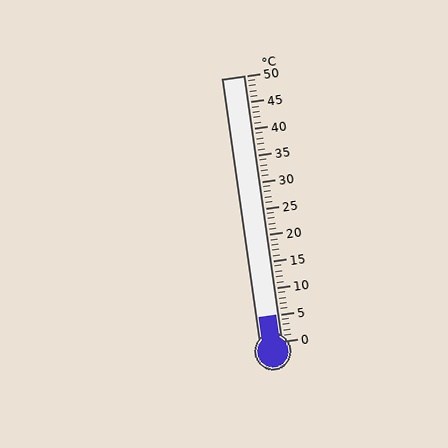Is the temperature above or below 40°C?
The temperature is below 40°C.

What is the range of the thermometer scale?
The thermometer scale ranges from 0°C to 50°C.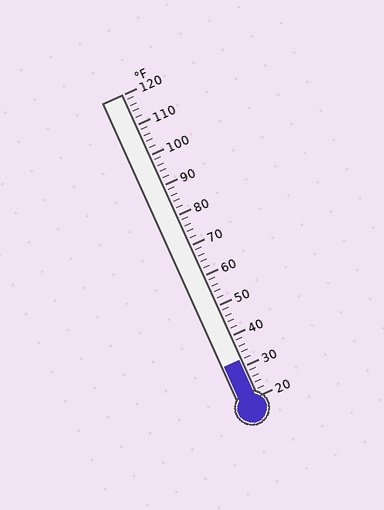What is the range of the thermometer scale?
The thermometer scale ranges from 20°F to 120°F.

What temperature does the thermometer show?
The thermometer shows approximately 32°F.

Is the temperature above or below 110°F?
The temperature is below 110°F.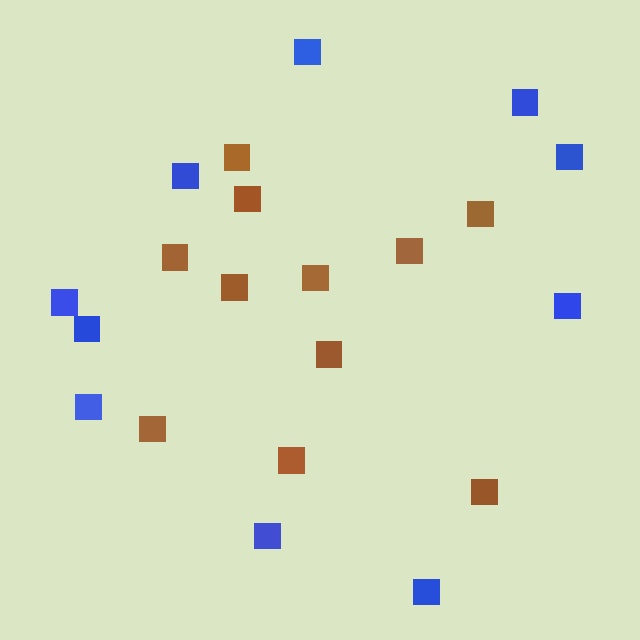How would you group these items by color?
There are 2 groups: one group of brown squares (11) and one group of blue squares (10).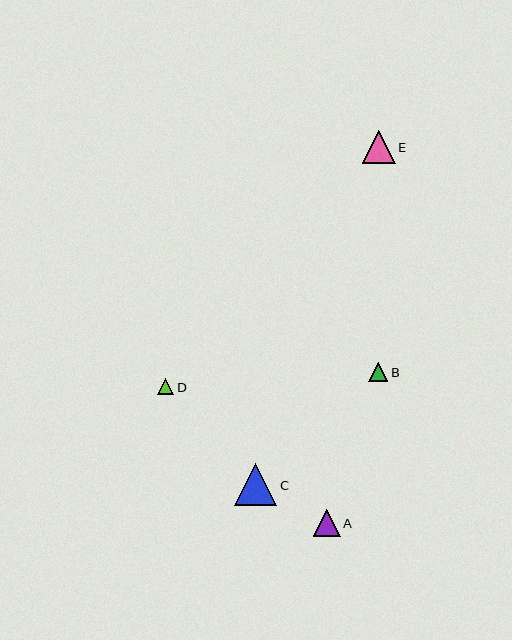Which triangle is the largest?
Triangle C is the largest with a size of approximately 42 pixels.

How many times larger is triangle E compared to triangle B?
Triangle E is approximately 1.7 times the size of triangle B.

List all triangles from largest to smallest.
From largest to smallest: C, E, A, B, D.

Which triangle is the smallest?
Triangle D is the smallest with a size of approximately 16 pixels.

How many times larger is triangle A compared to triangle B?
Triangle A is approximately 1.4 times the size of triangle B.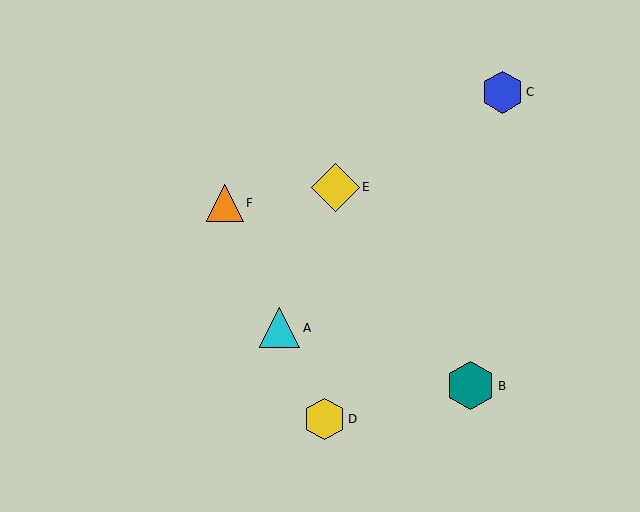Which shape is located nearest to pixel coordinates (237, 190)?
The orange triangle (labeled F) at (225, 203) is nearest to that location.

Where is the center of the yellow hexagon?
The center of the yellow hexagon is at (324, 419).